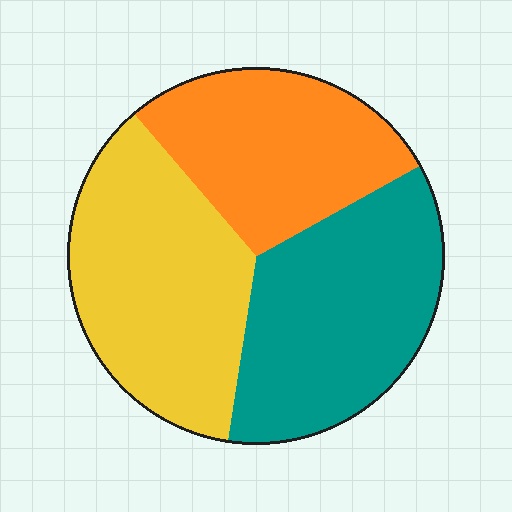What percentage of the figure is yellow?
Yellow covers roughly 35% of the figure.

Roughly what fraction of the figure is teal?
Teal covers about 35% of the figure.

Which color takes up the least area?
Orange, at roughly 30%.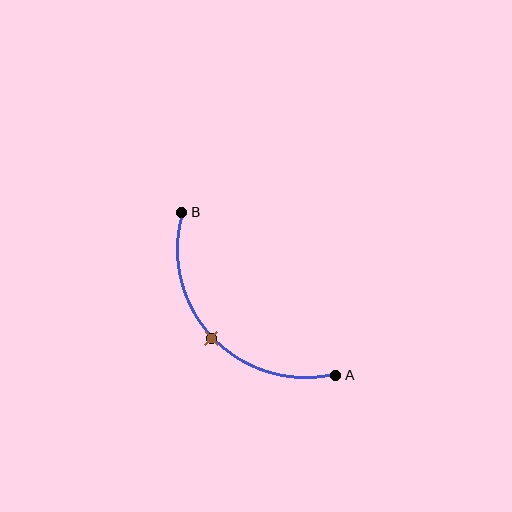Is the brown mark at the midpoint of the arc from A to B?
Yes. The brown mark lies on the arc at equal arc-length from both A and B — it is the arc midpoint.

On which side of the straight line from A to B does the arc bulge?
The arc bulges below and to the left of the straight line connecting A and B.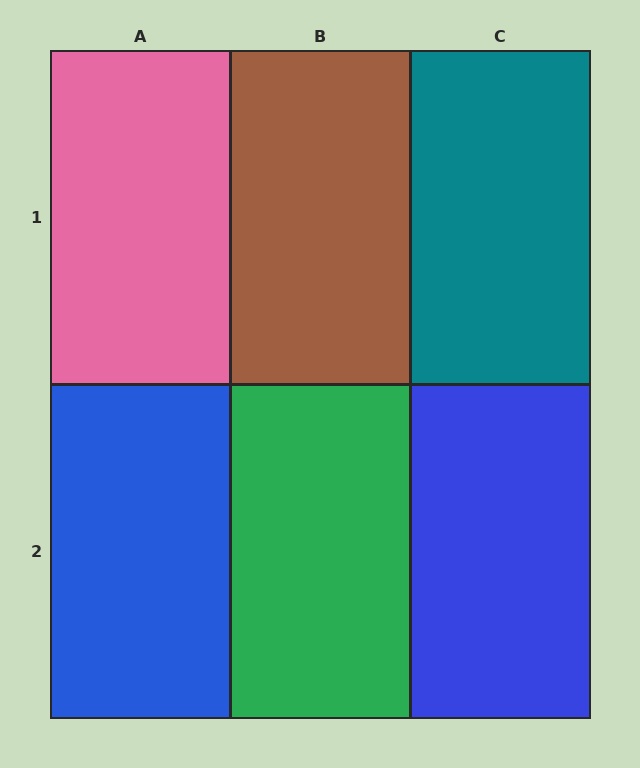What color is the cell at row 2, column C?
Blue.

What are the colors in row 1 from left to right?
Pink, brown, teal.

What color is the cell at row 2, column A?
Blue.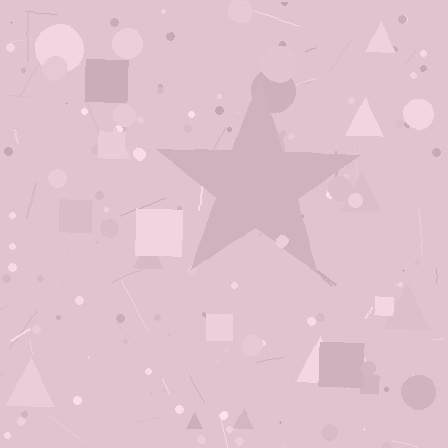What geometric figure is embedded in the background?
A star is embedded in the background.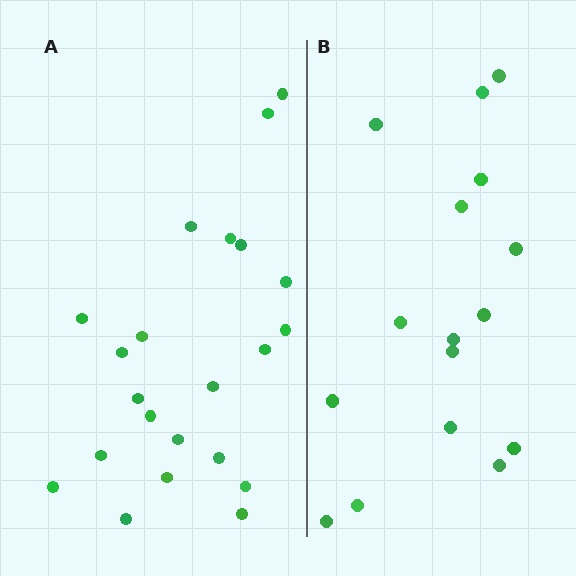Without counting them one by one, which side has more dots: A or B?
Region A (the left region) has more dots.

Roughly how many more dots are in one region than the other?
Region A has about 6 more dots than region B.